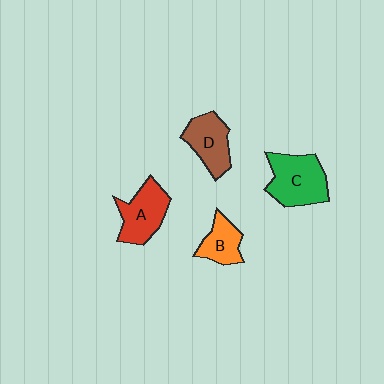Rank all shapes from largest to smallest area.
From largest to smallest: C (green), A (red), D (brown), B (orange).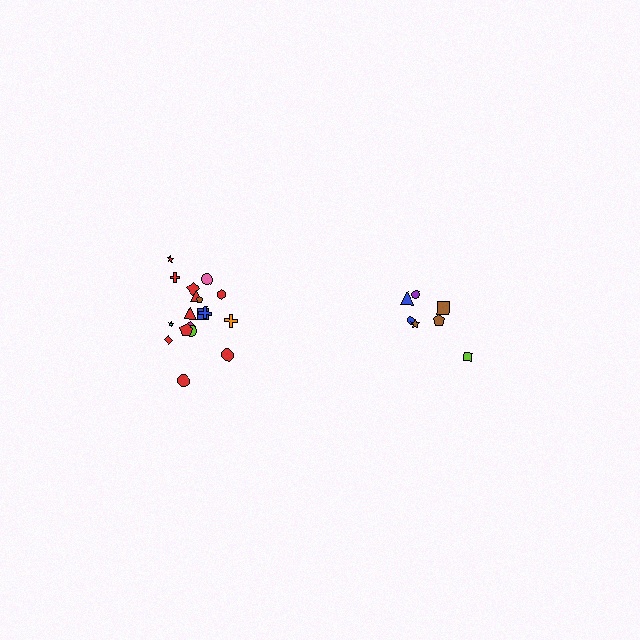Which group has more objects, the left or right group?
The left group.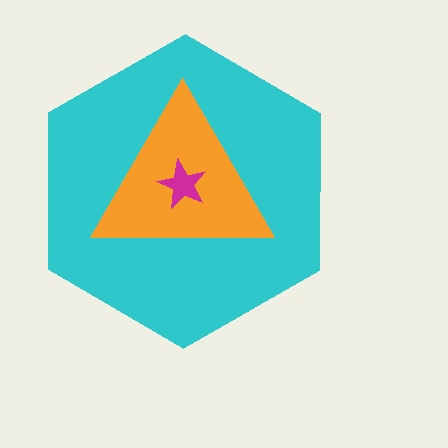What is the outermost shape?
The cyan hexagon.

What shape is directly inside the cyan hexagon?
The orange triangle.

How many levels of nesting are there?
3.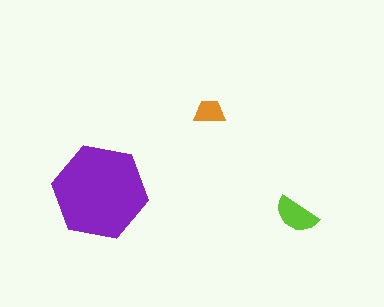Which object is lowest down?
The lime semicircle is bottommost.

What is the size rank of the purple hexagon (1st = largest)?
1st.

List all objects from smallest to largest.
The orange trapezoid, the lime semicircle, the purple hexagon.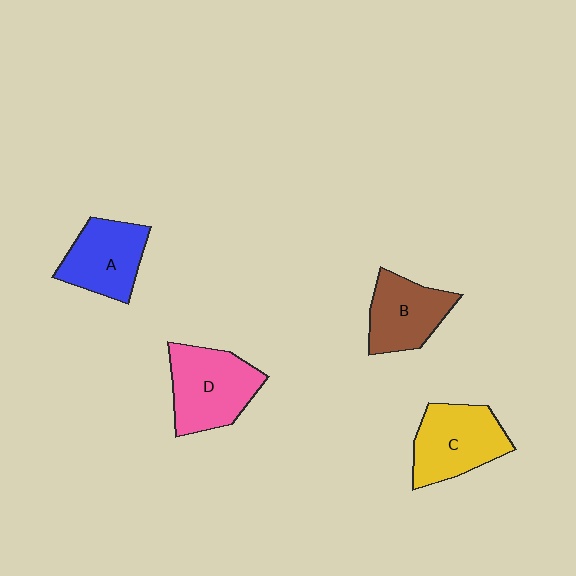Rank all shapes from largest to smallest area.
From largest to smallest: D (pink), C (yellow), A (blue), B (brown).